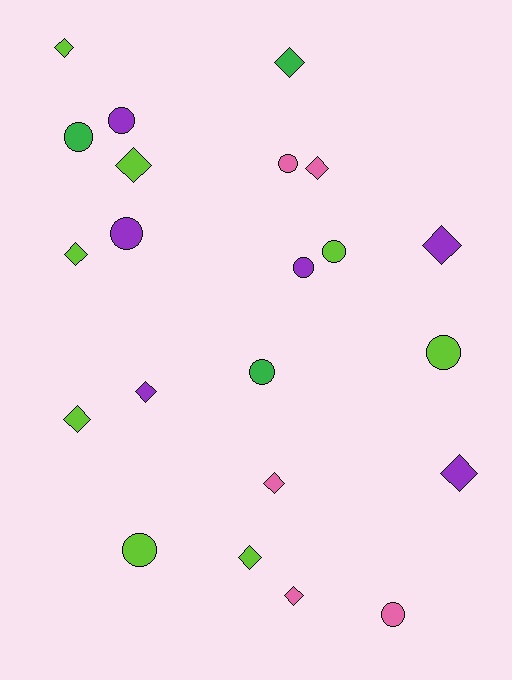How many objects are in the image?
There are 22 objects.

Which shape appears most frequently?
Diamond, with 12 objects.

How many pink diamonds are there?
There are 3 pink diamonds.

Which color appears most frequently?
Lime, with 8 objects.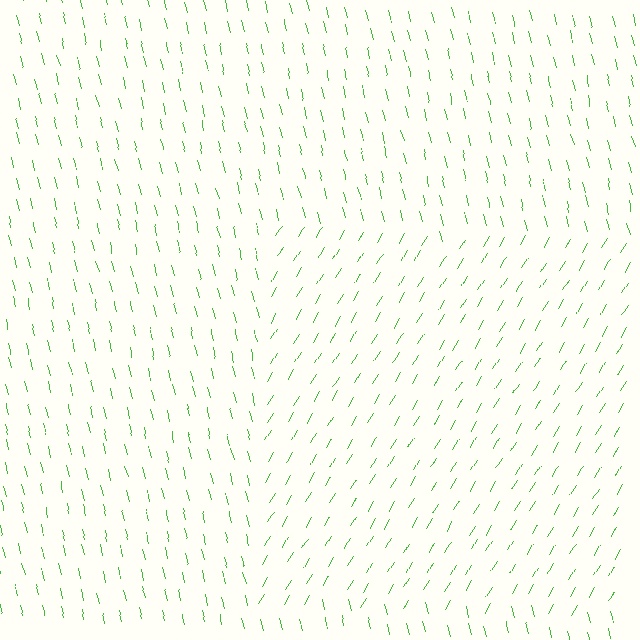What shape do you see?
I see a rectangle.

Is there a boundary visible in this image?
Yes, there is a texture boundary formed by a change in line orientation.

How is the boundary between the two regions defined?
The boundary is defined purely by a change in line orientation (approximately 45 degrees difference). All lines are the same color and thickness.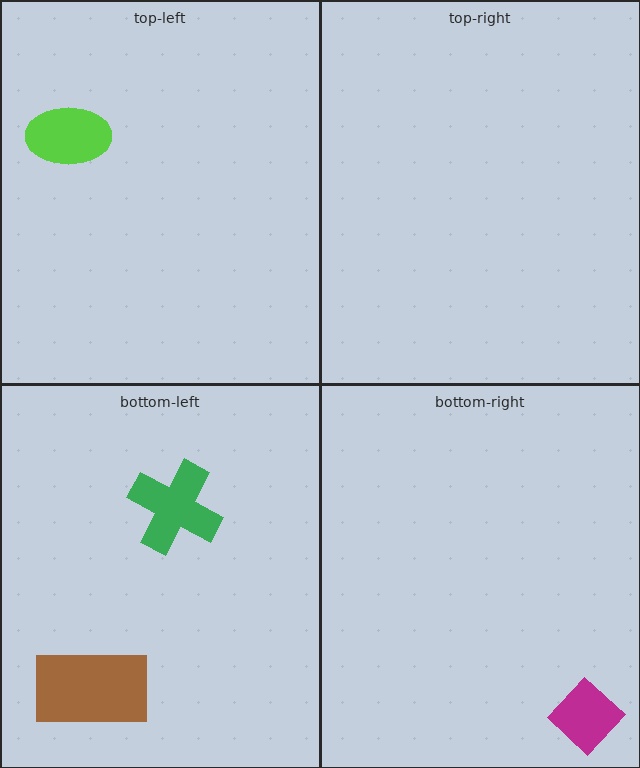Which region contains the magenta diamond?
The bottom-right region.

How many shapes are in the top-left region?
1.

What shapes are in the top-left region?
The lime ellipse.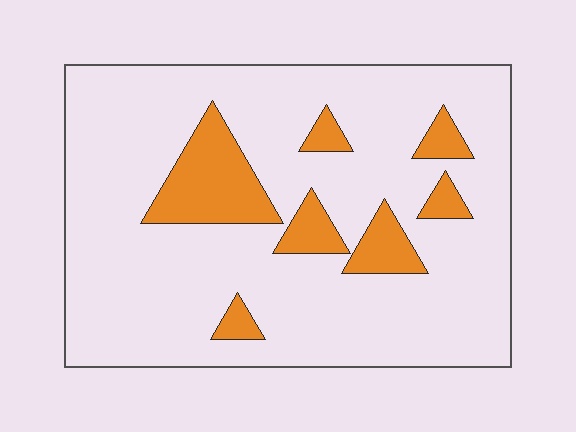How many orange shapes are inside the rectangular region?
7.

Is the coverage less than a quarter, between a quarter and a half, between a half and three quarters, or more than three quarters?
Less than a quarter.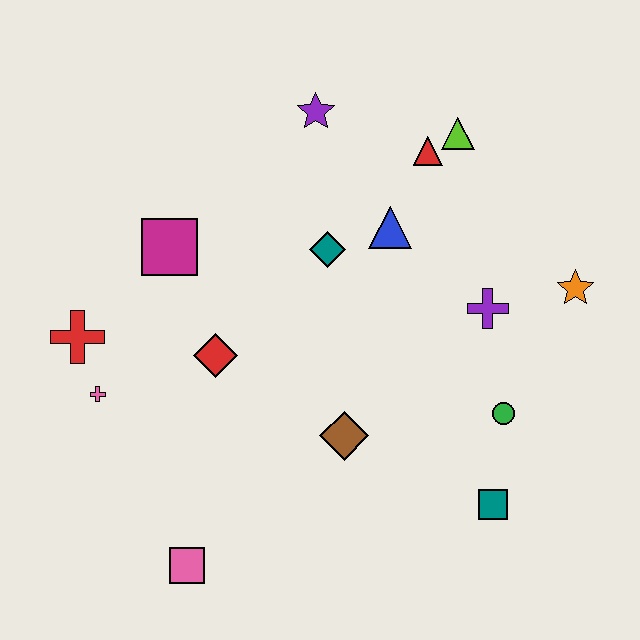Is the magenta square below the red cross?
No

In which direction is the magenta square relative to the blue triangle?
The magenta square is to the left of the blue triangle.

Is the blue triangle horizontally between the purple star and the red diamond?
No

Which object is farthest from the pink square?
The lime triangle is farthest from the pink square.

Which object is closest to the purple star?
The red triangle is closest to the purple star.